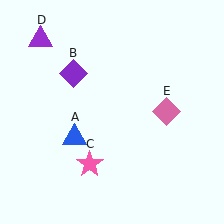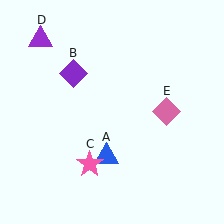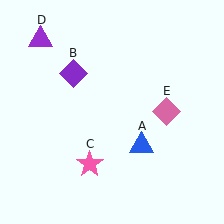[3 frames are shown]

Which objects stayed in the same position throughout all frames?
Purple diamond (object B) and pink star (object C) and purple triangle (object D) and pink diamond (object E) remained stationary.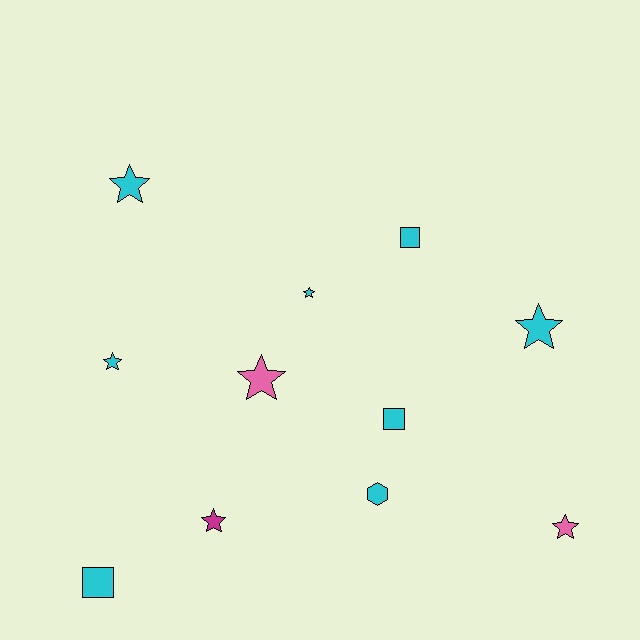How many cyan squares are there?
There are 3 cyan squares.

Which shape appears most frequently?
Star, with 7 objects.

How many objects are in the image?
There are 11 objects.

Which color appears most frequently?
Cyan, with 8 objects.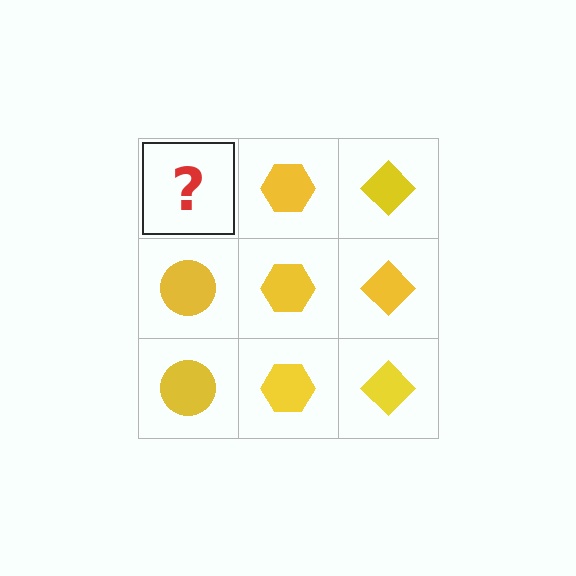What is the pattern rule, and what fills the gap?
The rule is that each column has a consistent shape. The gap should be filled with a yellow circle.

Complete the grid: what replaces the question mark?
The question mark should be replaced with a yellow circle.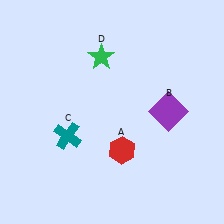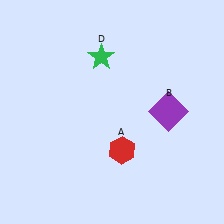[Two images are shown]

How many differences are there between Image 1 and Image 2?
There is 1 difference between the two images.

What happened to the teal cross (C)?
The teal cross (C) was removed in Image 2. It was in the bottom-left area of Image 1.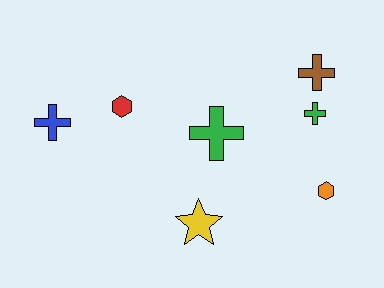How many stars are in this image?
There is 1 star.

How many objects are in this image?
There are 7 objects.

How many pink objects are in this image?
There are no pink objects.